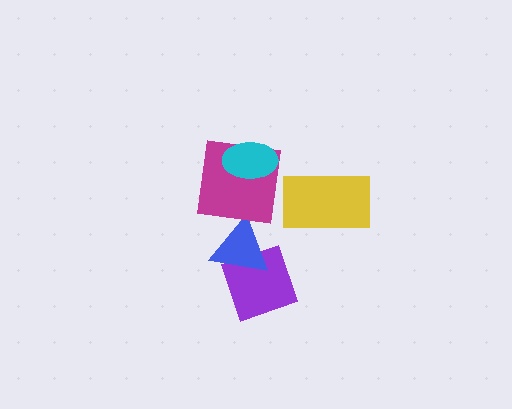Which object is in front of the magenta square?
The cyan ellipse is in front of the magenta square.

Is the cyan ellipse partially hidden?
No, no other shape covers it.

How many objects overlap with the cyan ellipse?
1 object overlaps with the cyan ellipse.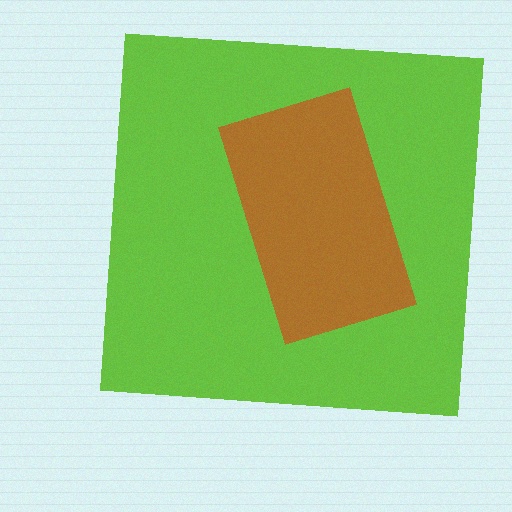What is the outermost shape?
The lime square.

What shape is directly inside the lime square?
The brown rectangle.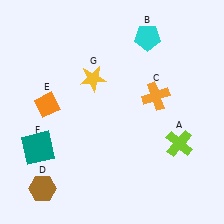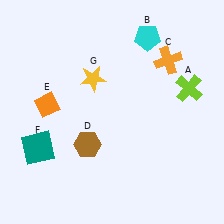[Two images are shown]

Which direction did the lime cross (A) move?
The lime cross (A) moved up.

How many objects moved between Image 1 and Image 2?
3 objects moved between the two images.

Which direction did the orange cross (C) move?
The orange cross (C) moved up.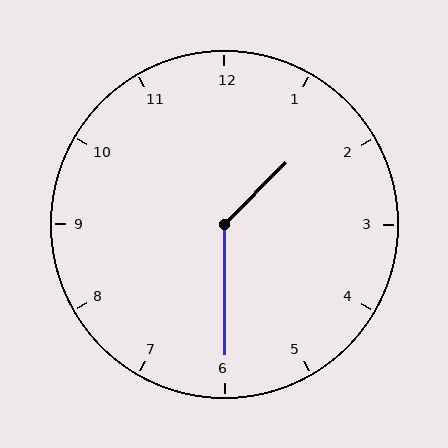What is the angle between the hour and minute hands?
Approximately 135 degrees.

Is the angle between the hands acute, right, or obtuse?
It is obtuse.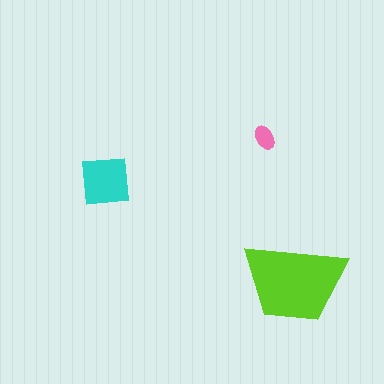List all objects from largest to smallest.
The lime trapezoid, the cyan square, the pink ellipse.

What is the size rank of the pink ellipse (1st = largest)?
3rd.